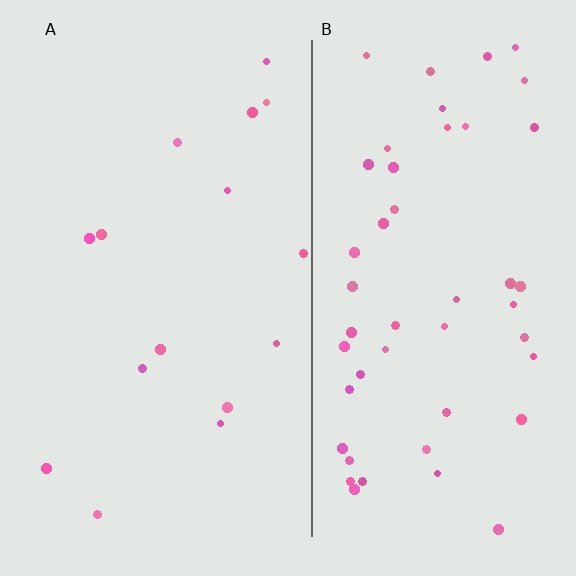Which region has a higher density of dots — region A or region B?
B (the right).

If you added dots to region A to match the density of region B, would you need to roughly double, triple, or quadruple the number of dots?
Approximately triple.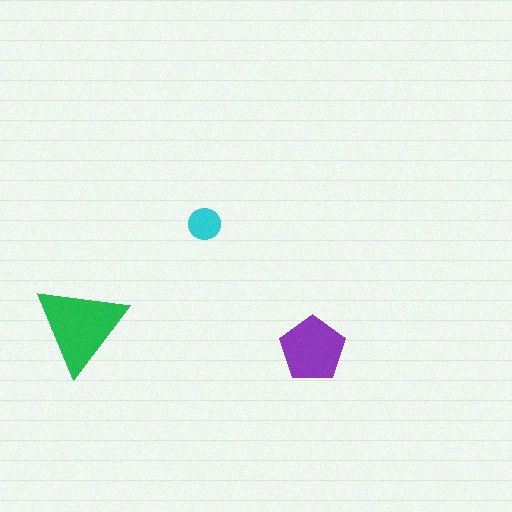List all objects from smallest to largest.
The cyan circle, the purple pentagon, the green triangle.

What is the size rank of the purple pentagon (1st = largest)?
2nd.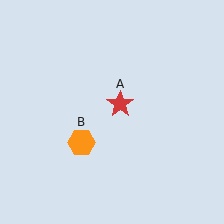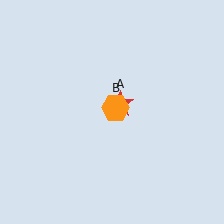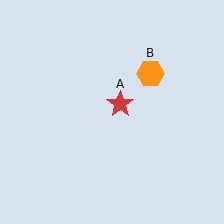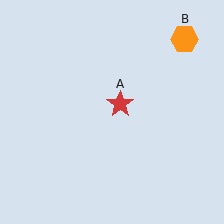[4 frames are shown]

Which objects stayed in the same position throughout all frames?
Red star (object A) remained stationary.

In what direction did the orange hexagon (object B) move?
The orange hexagon (object B) moved up and to the right.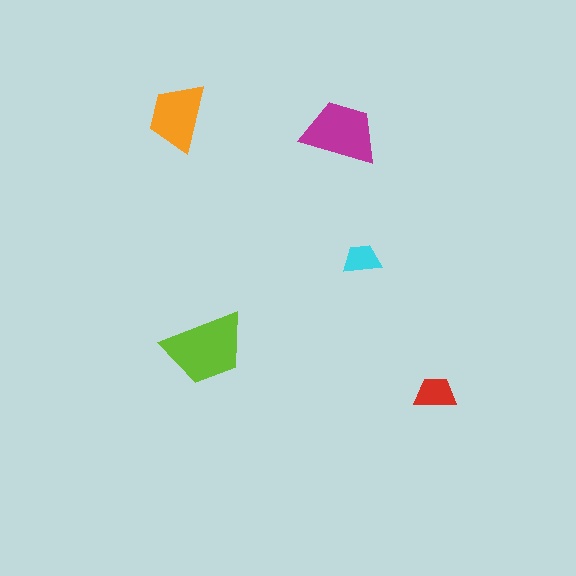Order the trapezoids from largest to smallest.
the lime one, the magenta one, the orange one, the red one, the cyan one.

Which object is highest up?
The orange trapezoid is topmost.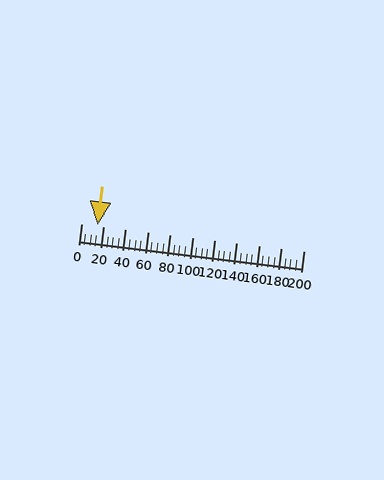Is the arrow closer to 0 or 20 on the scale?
The arrow is closer to 20.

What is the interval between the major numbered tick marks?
The major tick marks are spaced 20 units apart.